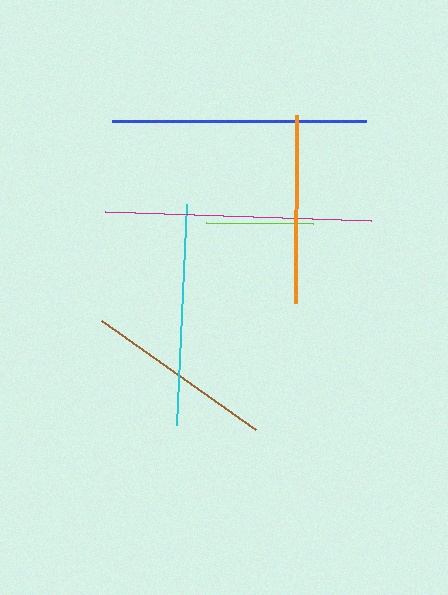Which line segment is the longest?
The magenta line is the longest at approximately 267 pixels.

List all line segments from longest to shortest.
From longest to shortest: magenta, blue, cyan, brown, orange, lime.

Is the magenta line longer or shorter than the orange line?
The magenta line is longer than the orange line.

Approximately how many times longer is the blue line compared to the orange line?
The blue line is approximately 1.4 times the length of the orange line.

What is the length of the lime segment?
The lime segment is approximately 106 pixels long.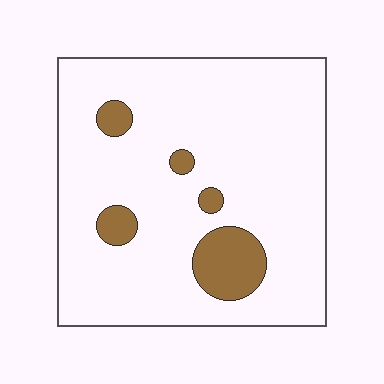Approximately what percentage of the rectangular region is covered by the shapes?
Approximately 10%.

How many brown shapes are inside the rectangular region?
5.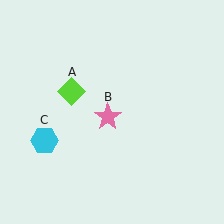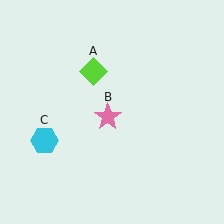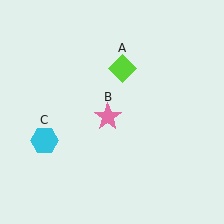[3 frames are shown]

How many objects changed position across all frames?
1 object changed position: lime diamond (object A).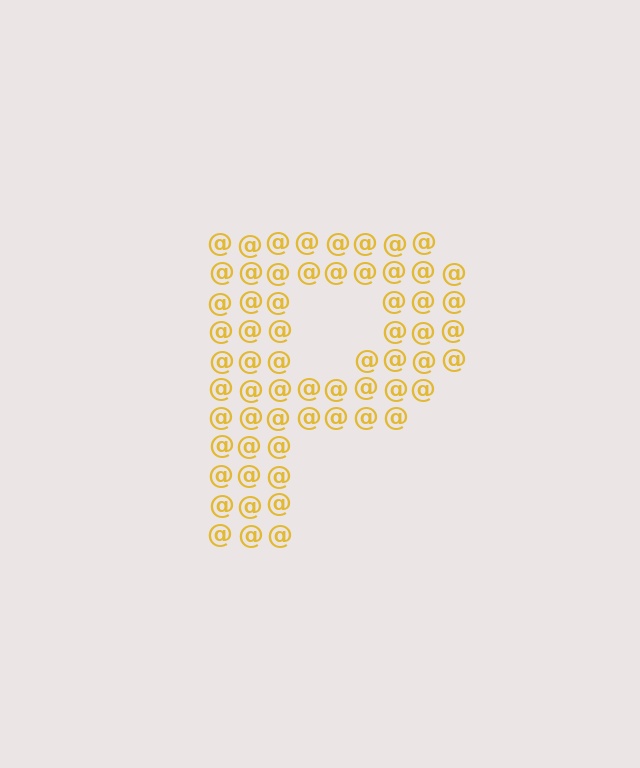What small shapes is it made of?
It is made of small at signs.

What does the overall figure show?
The overall figure shows the letter P.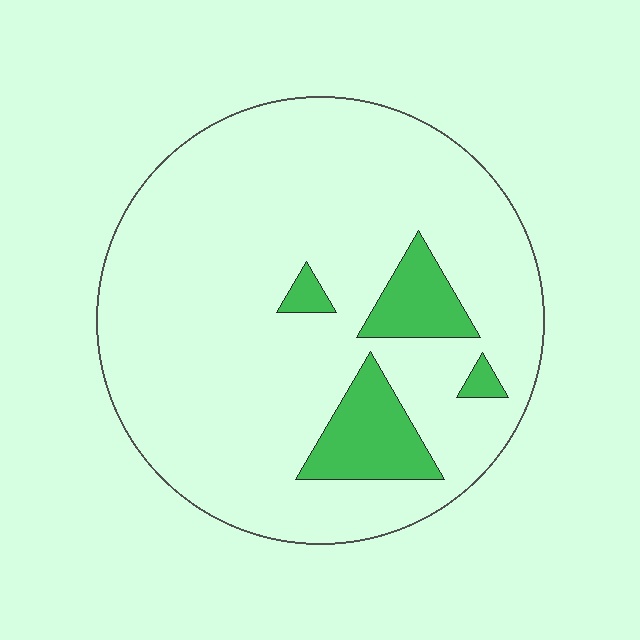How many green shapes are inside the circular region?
4.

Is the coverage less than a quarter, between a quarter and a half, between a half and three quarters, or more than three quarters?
Less than a quarter.